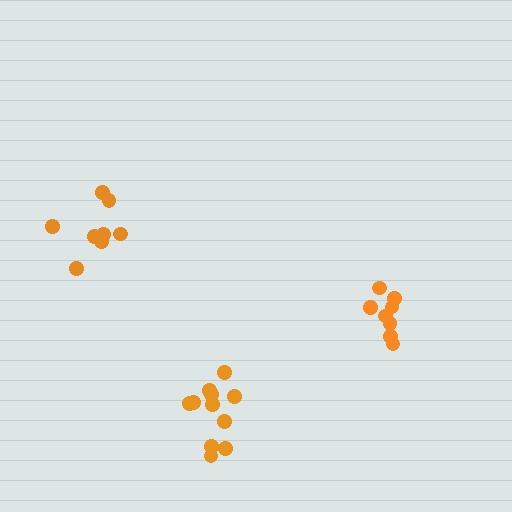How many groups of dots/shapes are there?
There are 3 groups.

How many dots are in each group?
Group 1: 11 dots, Group 2: 8 dots, Group 3: 9 dots (28 total).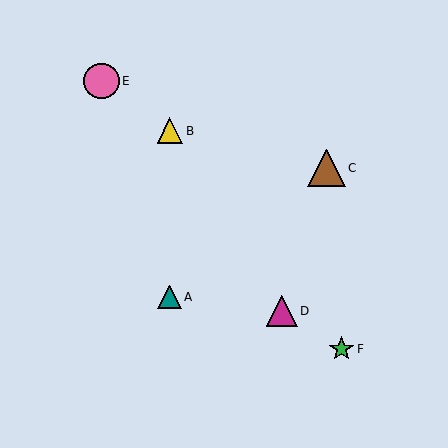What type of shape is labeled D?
Shape D is a magenta triangle.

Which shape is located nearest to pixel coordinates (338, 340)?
The green star (labeled F) at (342, 349) is nearest to that location.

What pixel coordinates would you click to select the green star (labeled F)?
Click at (342, 349) to select the green star F.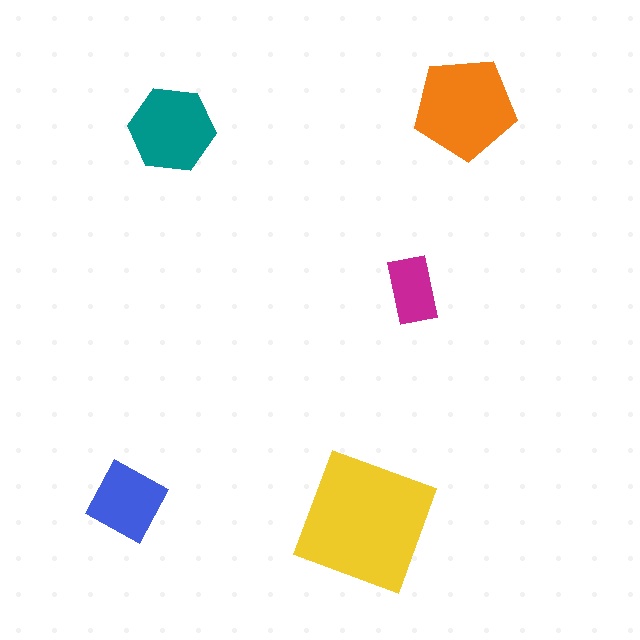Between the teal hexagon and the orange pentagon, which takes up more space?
The orange pentagon.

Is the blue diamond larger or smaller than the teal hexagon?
Smaller.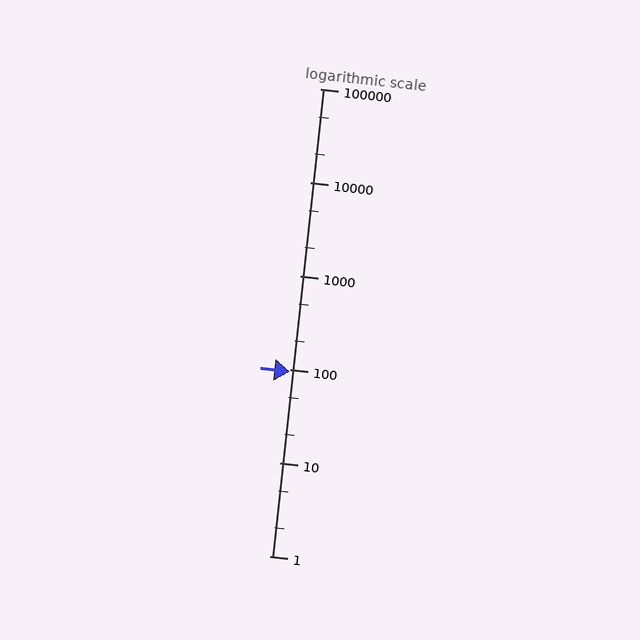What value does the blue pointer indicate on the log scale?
The pointer indicates approximately 94.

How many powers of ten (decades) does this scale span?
The scale spans 5 decades, from 1 to 100000.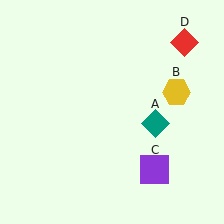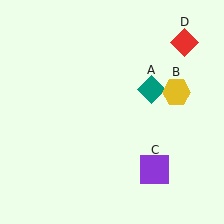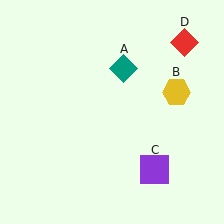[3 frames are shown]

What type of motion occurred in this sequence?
The teal diamond (object A) rotated counterclockwise around the center of the scene.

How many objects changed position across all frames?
1 object changed position: teal diamond (object A).